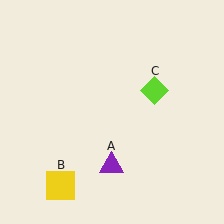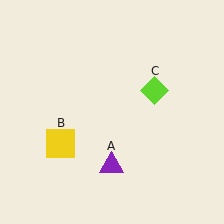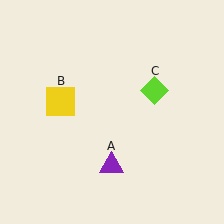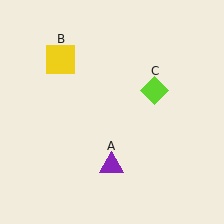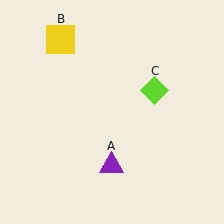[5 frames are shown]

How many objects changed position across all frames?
1 object changed position: yellow square (object B).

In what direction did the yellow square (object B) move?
The yellow square (object B) moved up.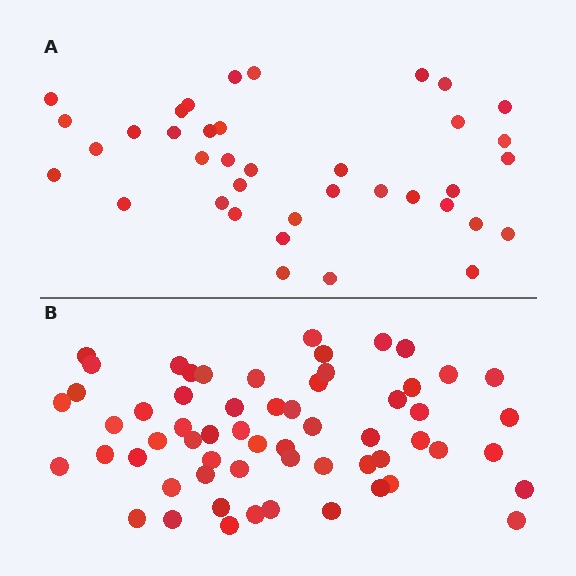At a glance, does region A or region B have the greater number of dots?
Region B (the bottom region) has more dots.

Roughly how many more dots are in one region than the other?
Region B has approximately 20 more dots than region A.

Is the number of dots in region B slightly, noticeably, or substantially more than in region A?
Region B has substantially more. The ratio is roughly 1.6 to 1.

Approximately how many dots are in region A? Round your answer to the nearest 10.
About 40 dots. (The exact count is 38, which rounds to 40.)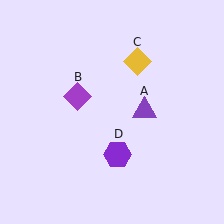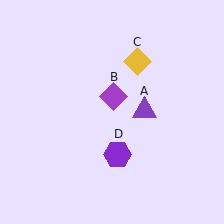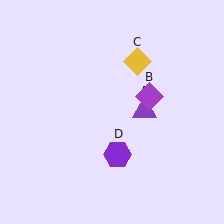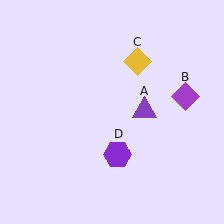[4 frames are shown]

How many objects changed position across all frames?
1 object changed position: purple diamond (object B).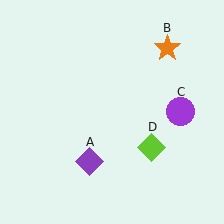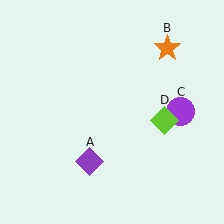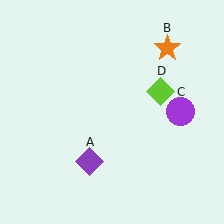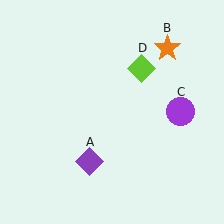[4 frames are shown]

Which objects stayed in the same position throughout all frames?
Purple diamond (object A) and orange star (object B) and purple circle (object C) remained stationary.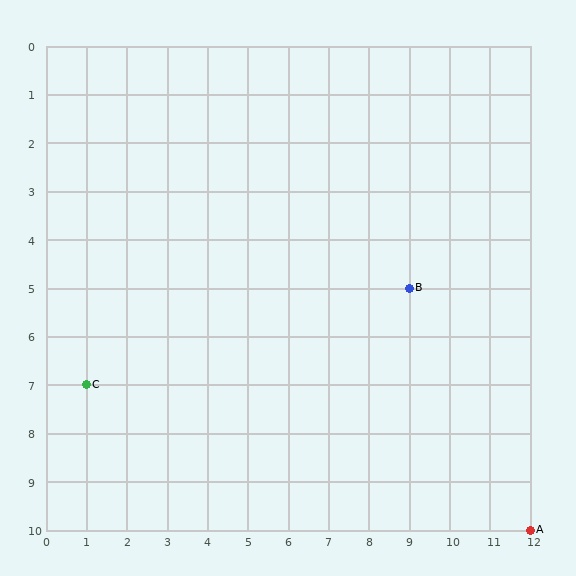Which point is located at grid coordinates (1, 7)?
Point C is at (1, 7).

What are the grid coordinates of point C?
Point C is at grid coordinates (1, 7).